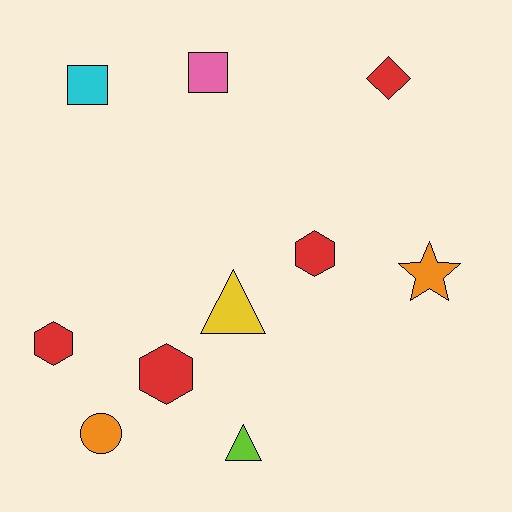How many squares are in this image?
There are 2 squares.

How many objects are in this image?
There are 10 objects.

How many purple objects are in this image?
There are no purple objects.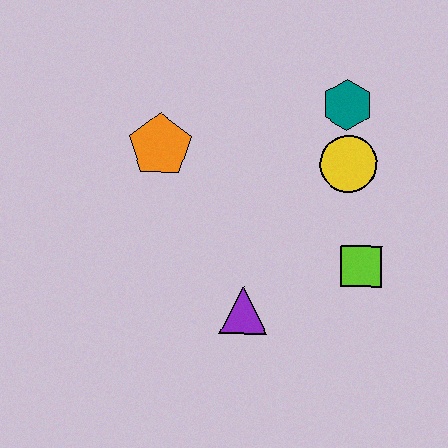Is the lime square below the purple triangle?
No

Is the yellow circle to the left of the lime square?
Yes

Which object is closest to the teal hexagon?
The yellow circle is closest to the teal hexagon.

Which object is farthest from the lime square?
The orange pentagon is farthest from the lime square.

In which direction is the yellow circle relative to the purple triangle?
The yellow circle is above the purple triangle.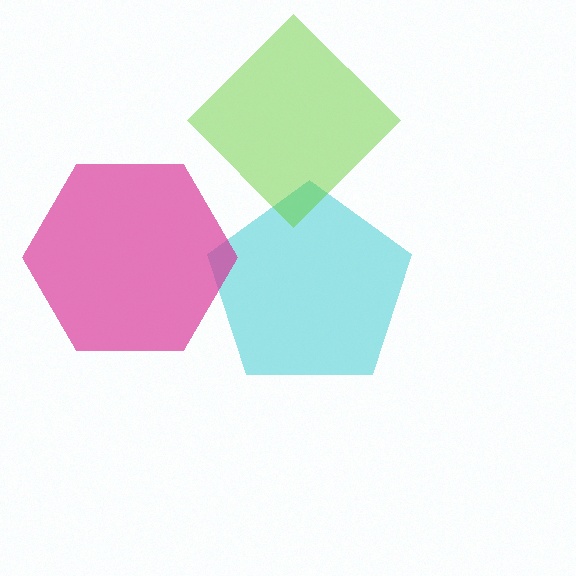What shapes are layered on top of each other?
The layered shapes are: a cyan pentagon, a lime diamond, a magenta hexagon.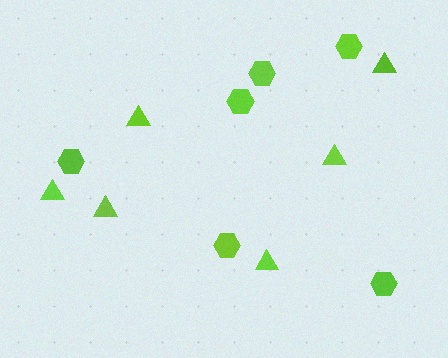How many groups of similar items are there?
There are 2 groups: one group of hexagons (6) and one group of triangles (6).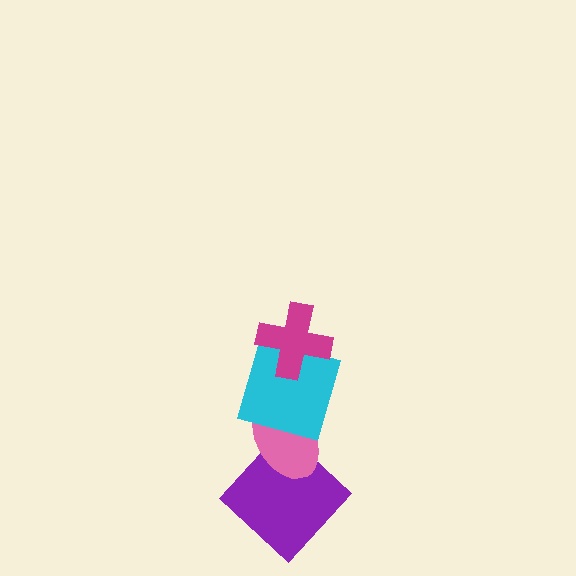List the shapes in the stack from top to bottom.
From top to bottom: the magenta cross, the cyan square, the pink ellipse, the purple diamond.